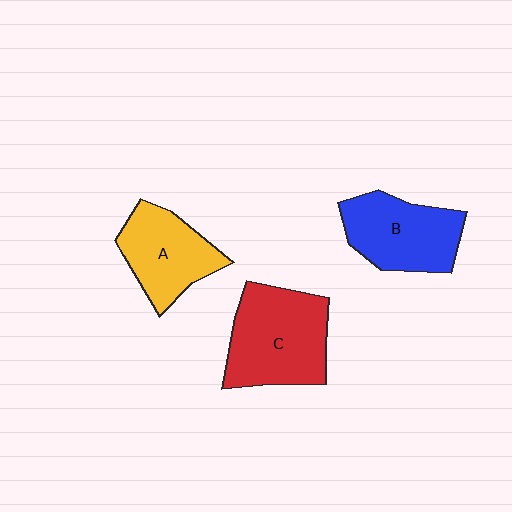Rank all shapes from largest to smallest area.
From largest to smallest: C (red), B (blue), A (yellow).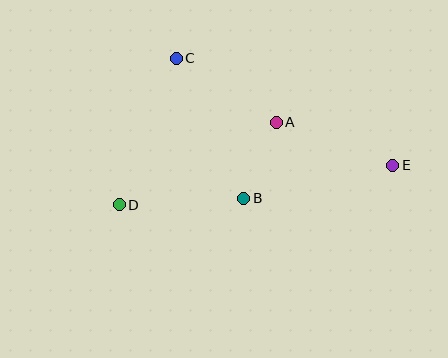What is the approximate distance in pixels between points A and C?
The distance between A and C is approximately 119 pixels.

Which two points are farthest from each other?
Points D and E are farthest from each other.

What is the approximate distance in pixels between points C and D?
The distance between C and D is approximately 157 pixels.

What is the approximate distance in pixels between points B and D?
The distance between B and D is approximately 125 pixels.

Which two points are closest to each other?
Points A and B are closest to each other.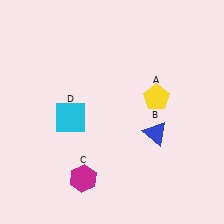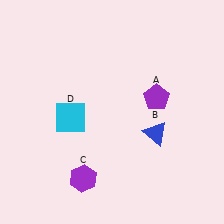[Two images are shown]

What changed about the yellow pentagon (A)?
In Image 1, A is yellow. In Image 2, it changed to purple.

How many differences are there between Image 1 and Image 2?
There are 2 differences between the two images.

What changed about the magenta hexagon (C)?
In Image 1, C is magenta. In Image 2, it changed to purple.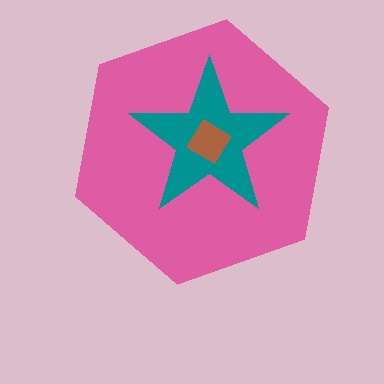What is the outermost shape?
The pink hexagon.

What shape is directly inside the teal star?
The brown diamond.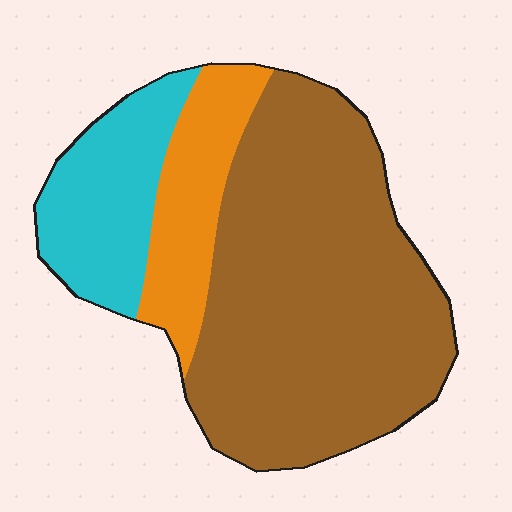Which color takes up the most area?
Brown, at roughly 65%.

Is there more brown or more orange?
Brown.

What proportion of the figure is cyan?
Cyan covers about 20% of the figure.